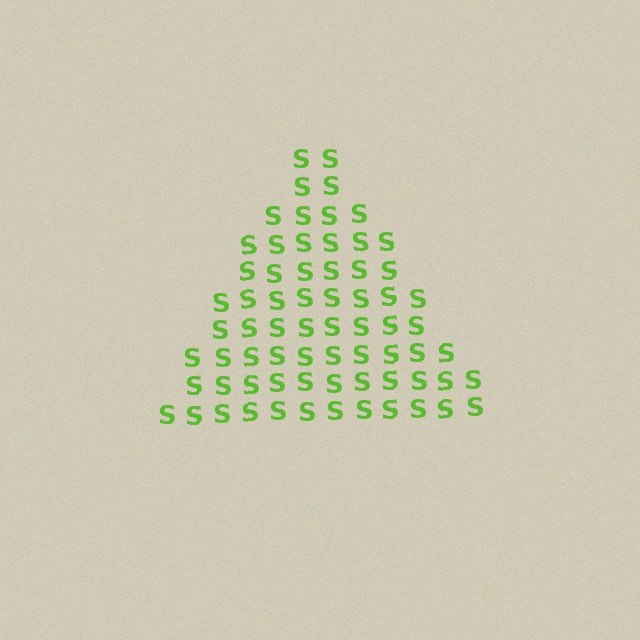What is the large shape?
The large shape is a triangle.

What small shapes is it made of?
It is made of small letter S's.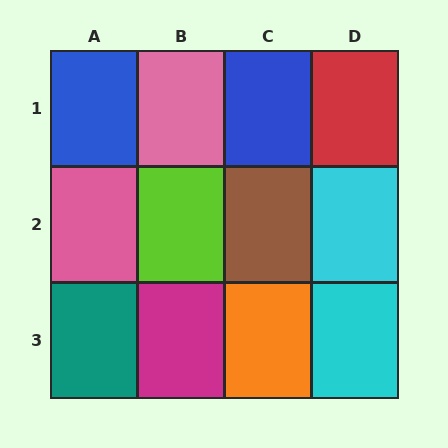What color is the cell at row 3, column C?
Orange.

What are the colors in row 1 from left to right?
Blue, pink, blue, red.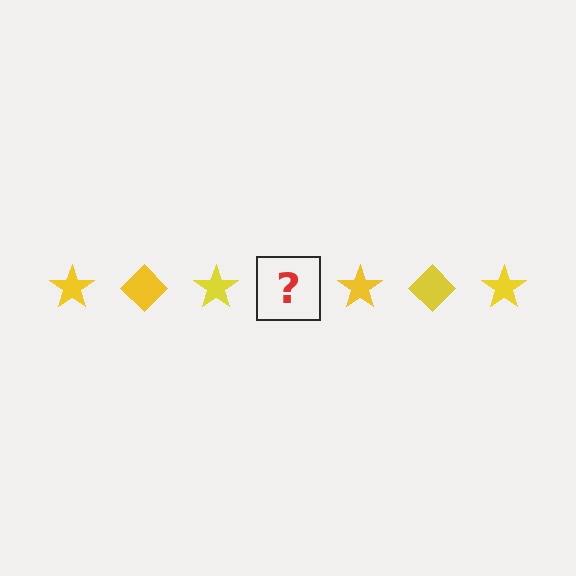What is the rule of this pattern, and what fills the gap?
The rule is that the pattern cycles through star, diamond shapes in yellow. The gap should be filled with a yellow diamond.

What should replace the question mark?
The question mark should be replaced with a yellow diamond.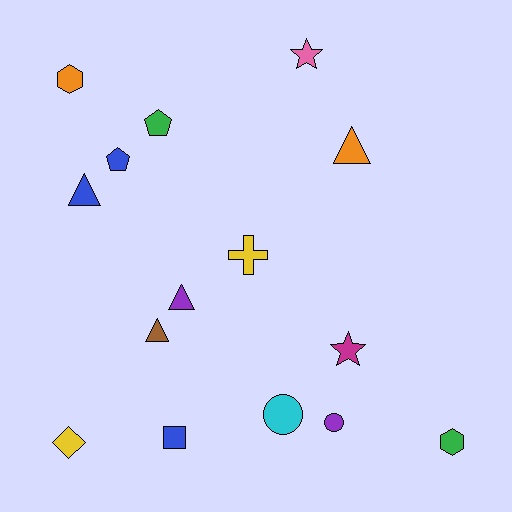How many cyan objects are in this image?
There is 1 cyan object.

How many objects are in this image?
There are 15 objects.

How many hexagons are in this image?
There are 2 hexagons.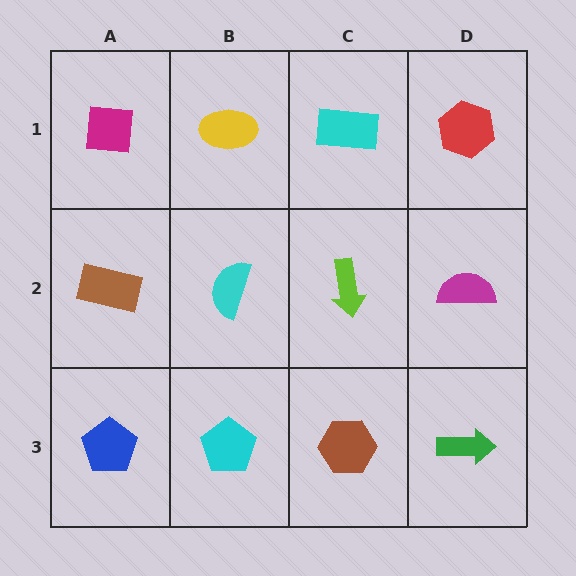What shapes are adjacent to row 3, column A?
A brown rectangle (row 2, column A), a cyan pentagon (row 3, column B).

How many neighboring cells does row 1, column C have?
3.